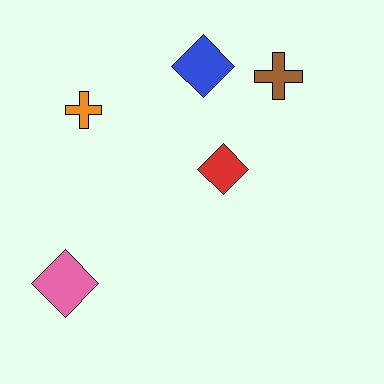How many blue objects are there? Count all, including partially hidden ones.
There is 1 blue object.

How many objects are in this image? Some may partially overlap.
There are 5 objects.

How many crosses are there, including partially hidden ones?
There are 2 crosses.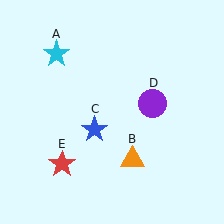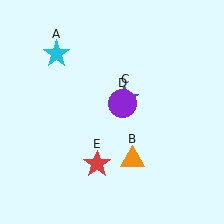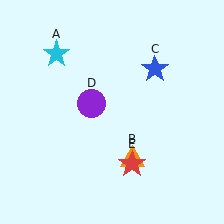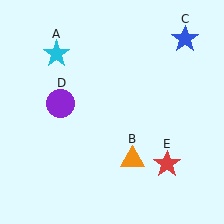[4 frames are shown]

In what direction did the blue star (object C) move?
The blue star (object C) moved up and to the right.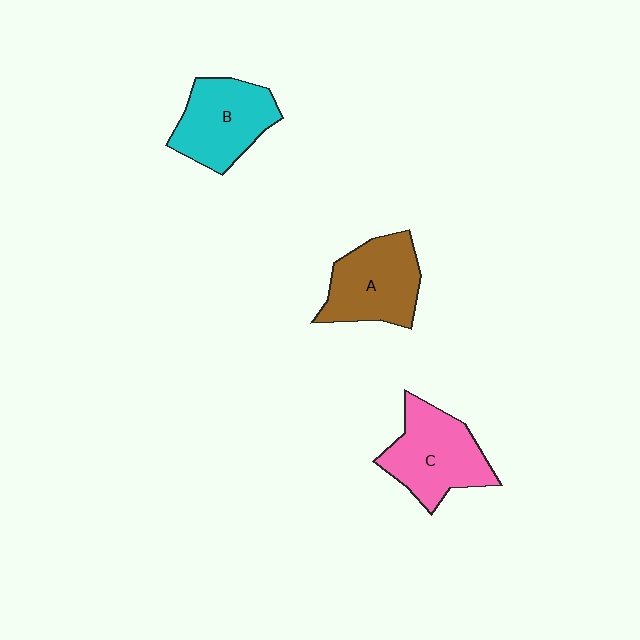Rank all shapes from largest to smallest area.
From largest to smallest: C (pink), A (brown), B (cyan).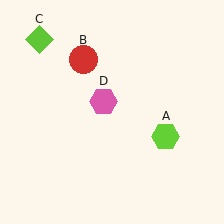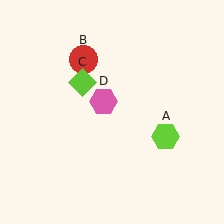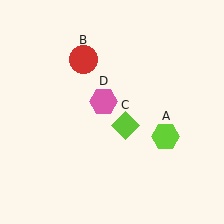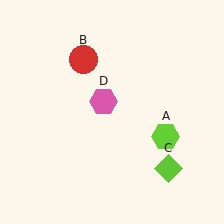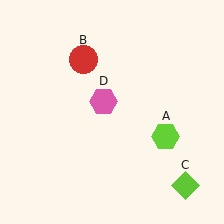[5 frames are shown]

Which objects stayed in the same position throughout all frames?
Lime hexagon (object A) and red circle (object B) and pink hexagon (object D) remained stationary.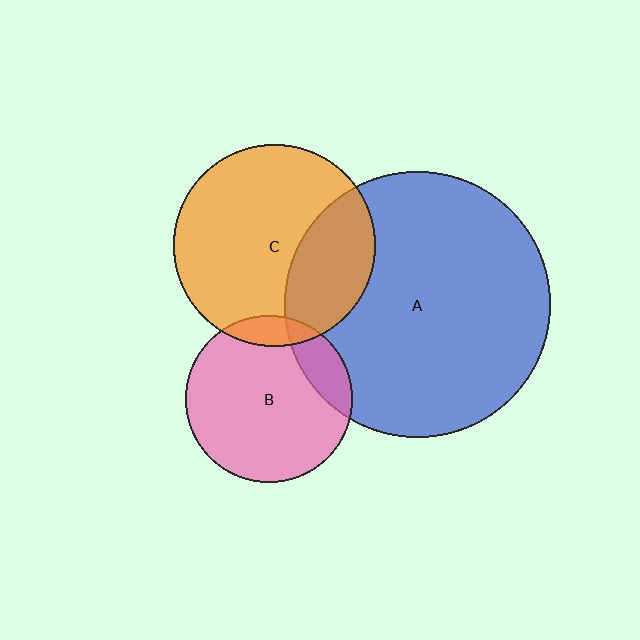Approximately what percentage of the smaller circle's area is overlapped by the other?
Approximately 30%.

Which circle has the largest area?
Circle A (blue).